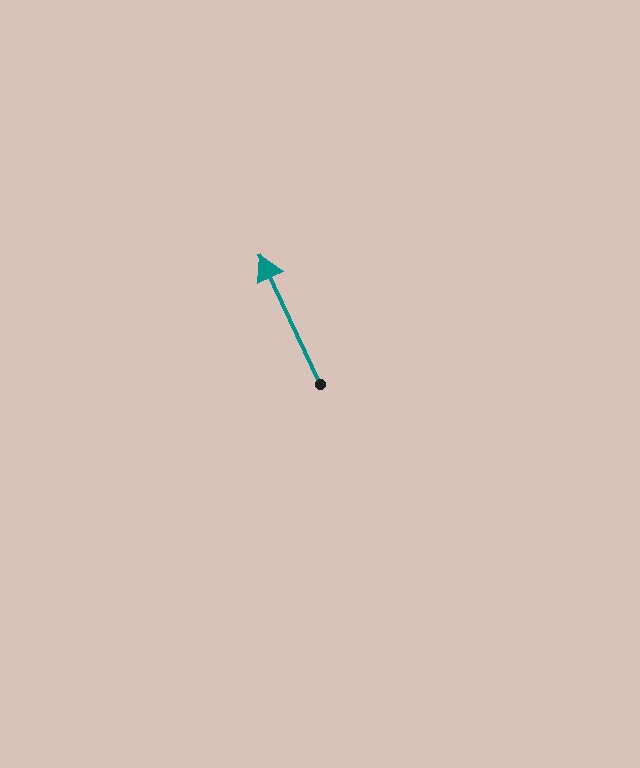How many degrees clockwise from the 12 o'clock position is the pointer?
Approximately 335 degrees.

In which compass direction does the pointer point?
Northwest.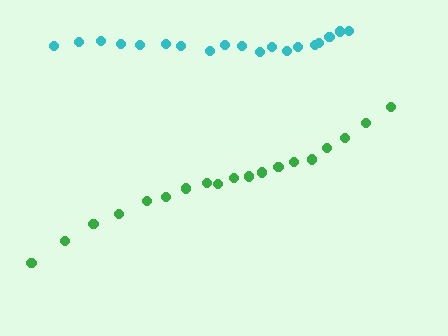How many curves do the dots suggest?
There are 2 distinct paths.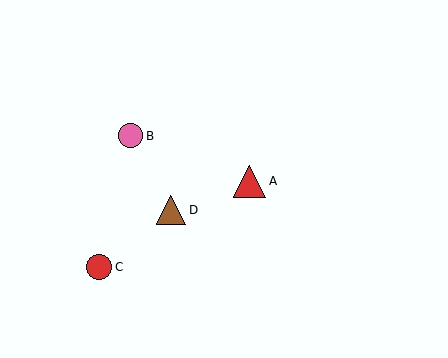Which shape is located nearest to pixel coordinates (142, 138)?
The pink circle (labeled B) at (131, 136) is nearest to that location.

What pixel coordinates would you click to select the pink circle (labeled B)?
Click at (131, 136) to select the pink circle B.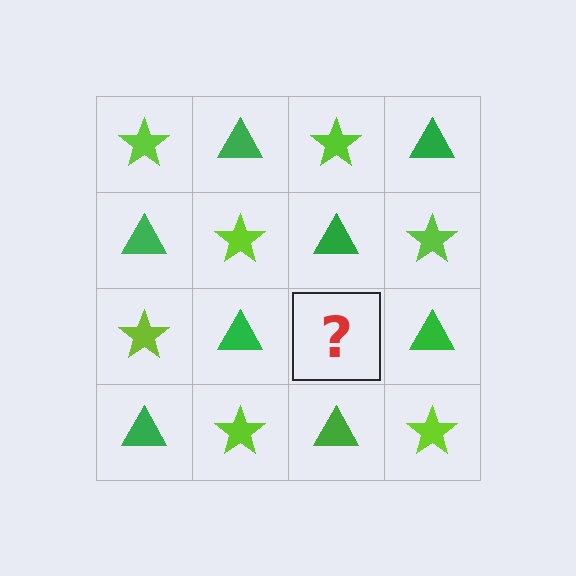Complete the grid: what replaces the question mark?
The question mark should be replaced with a lime star.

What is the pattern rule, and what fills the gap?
The rule is that it alternates lime star and green triangle in a checkerboard pattern. The gap should be filled with a lime star.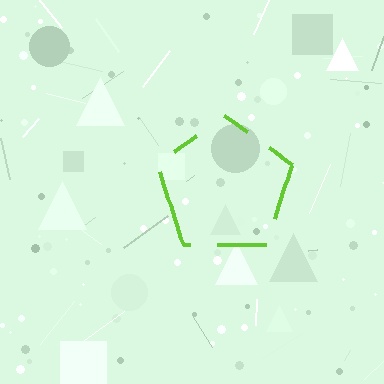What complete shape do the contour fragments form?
The contour fragments form a pentagon.